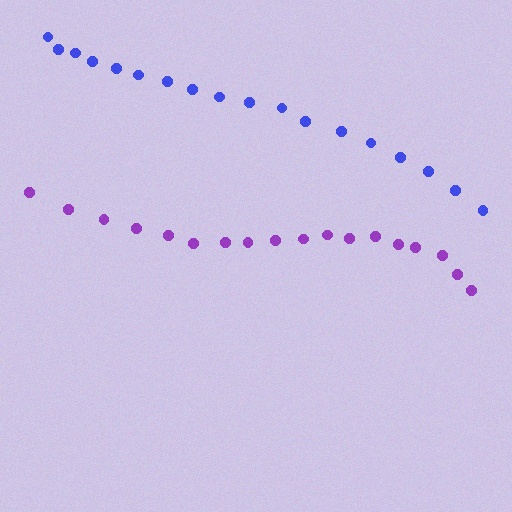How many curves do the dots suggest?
There are 2 distinct paths.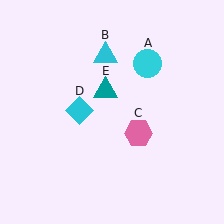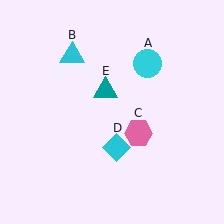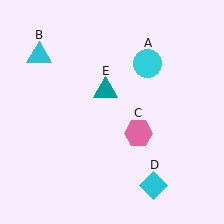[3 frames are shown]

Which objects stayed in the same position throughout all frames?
Cyan circle (object A) and pink hexagon (object C) and teal triangle (object E) remained stationary.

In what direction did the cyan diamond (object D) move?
The cyan diamond (object D) moved down and to the right.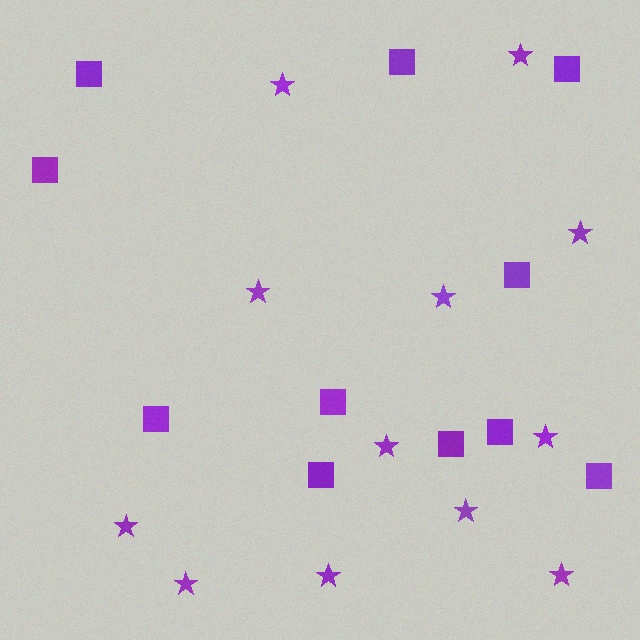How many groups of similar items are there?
There are 2 groups: one group of squares (11) and one group of stars (12).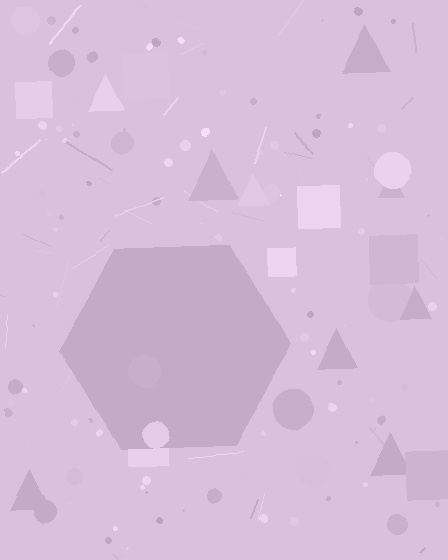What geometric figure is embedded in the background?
A hexagon is embedded in the background.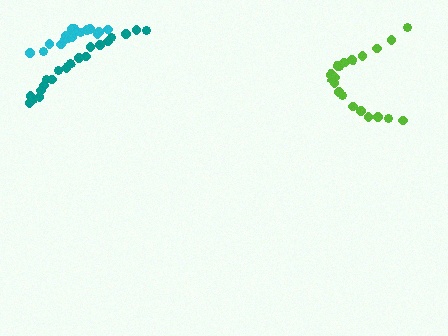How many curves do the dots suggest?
There are 3 distinct paths.